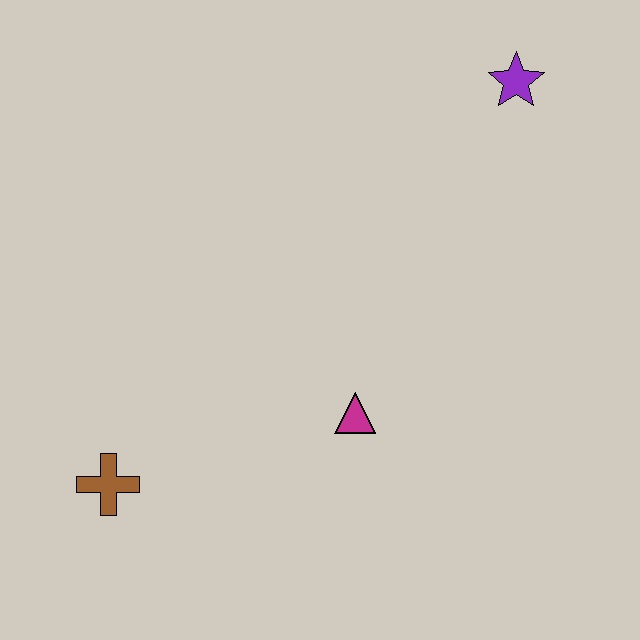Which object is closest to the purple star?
The magenta triangle is closest to the purple star.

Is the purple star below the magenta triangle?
No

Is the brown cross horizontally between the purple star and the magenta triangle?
No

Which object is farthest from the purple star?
The brown cross is farthest from the purple star.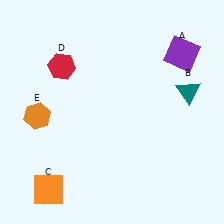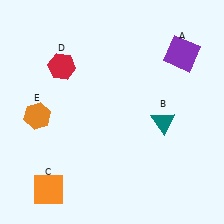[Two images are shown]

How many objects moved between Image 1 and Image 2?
1 object moved between the two images.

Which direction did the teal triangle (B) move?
The teal triangle (B) moved down.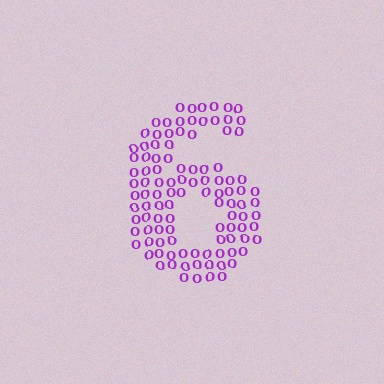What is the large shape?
The large shape is the digit 6.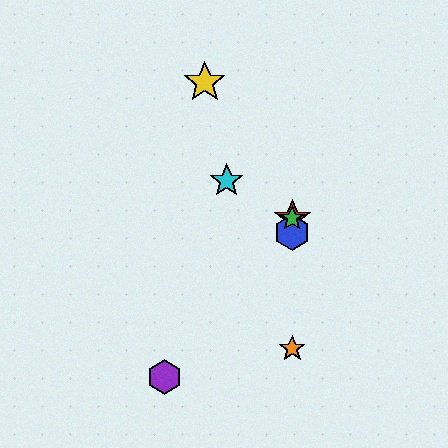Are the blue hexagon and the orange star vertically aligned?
Yes, both are at x≈292.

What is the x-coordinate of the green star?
The green star is at x≈292.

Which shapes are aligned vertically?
The red star, the blue hexagon, the green star, the orange star are aligned vertically.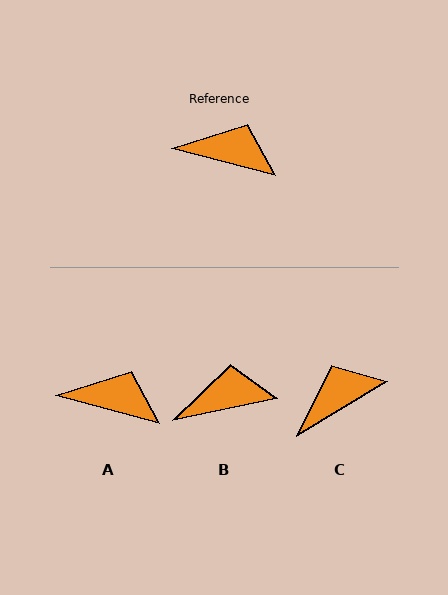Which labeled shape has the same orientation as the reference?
A.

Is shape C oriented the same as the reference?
No, it is off by about 46 degrees.